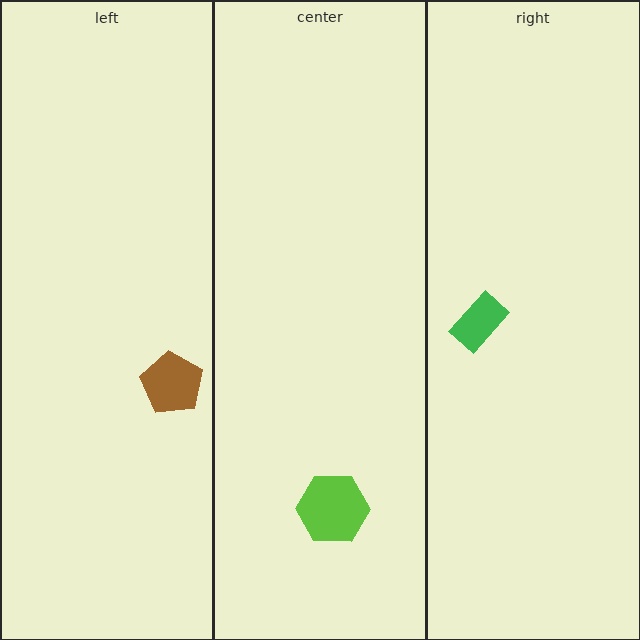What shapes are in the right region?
The green rectangle.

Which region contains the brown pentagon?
The left region.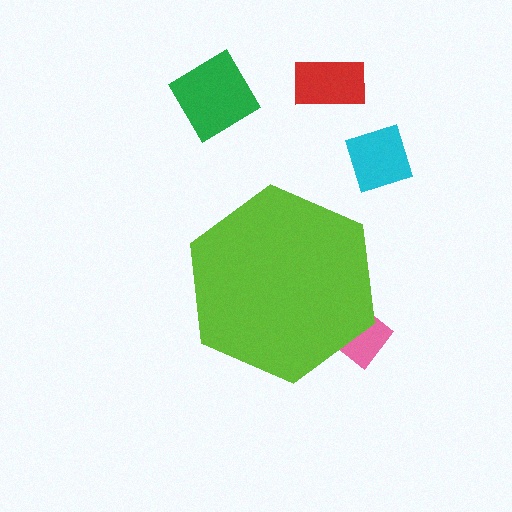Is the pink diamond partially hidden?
Yes, the pink diamond is partially hidden behind the lime hexagon.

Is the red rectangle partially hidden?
No, the red rectangle is fully visible.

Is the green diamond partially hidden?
No, the green diamond is fully visible.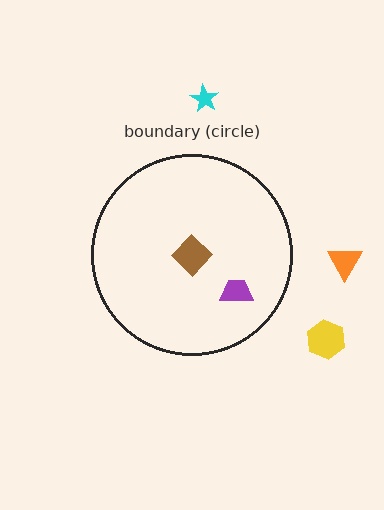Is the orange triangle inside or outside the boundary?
Outside.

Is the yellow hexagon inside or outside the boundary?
Outside.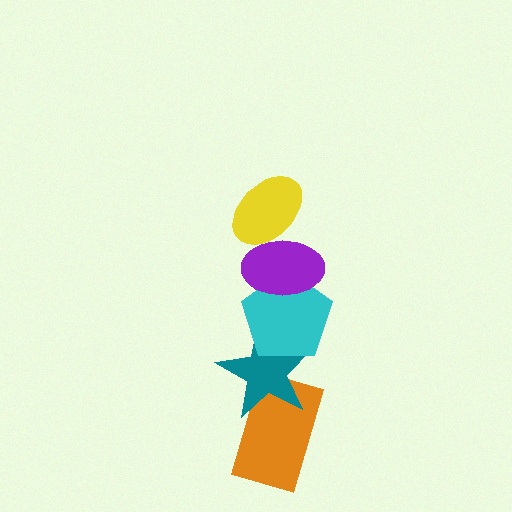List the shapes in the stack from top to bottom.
From top to bottom: the yellow ellipse, the purple ellipse, the cyan pentagon, the teal star, the orange rectangle.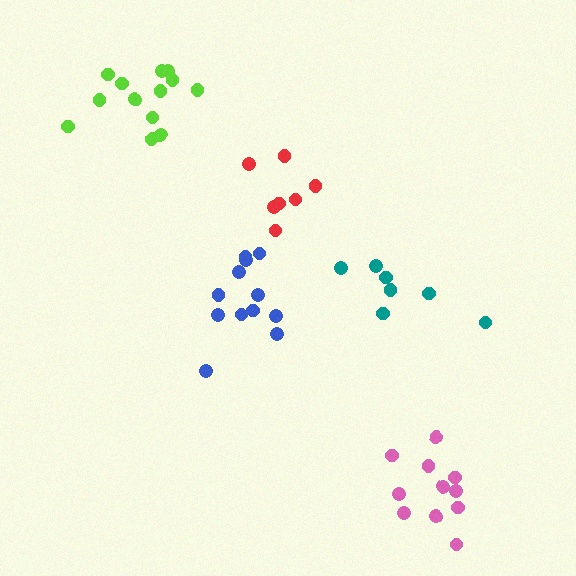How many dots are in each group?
Group 1: 13 dots, Group 2: 11 dots, Group 3: 7 dots, Group 4: 7 dots, Group 5: 12 dots (50 total).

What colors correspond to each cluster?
The clusters are colored: lime, pink, red, teal, blue.